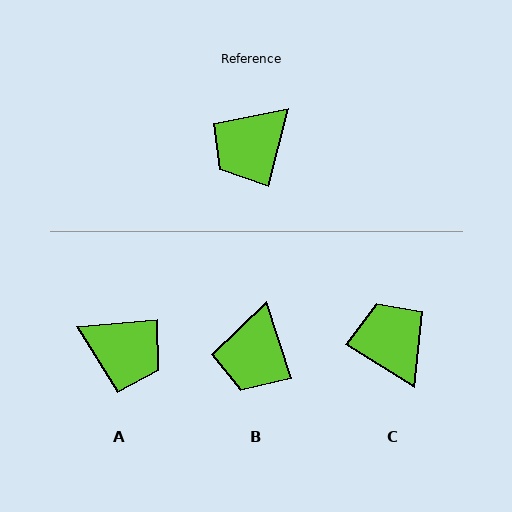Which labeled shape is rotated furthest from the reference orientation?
A, about 110 degrees away.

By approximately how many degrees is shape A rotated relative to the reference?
Approximately 110 degrees counter-clockwise.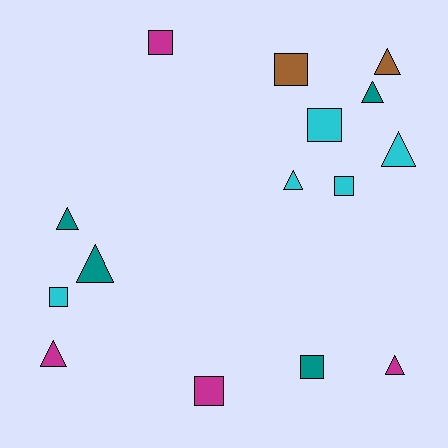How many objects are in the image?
There are 15 objects.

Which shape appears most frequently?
Triangle, with 8 objects.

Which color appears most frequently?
Cyan, with 5 objects.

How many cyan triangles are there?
There are 2 cyan triangles.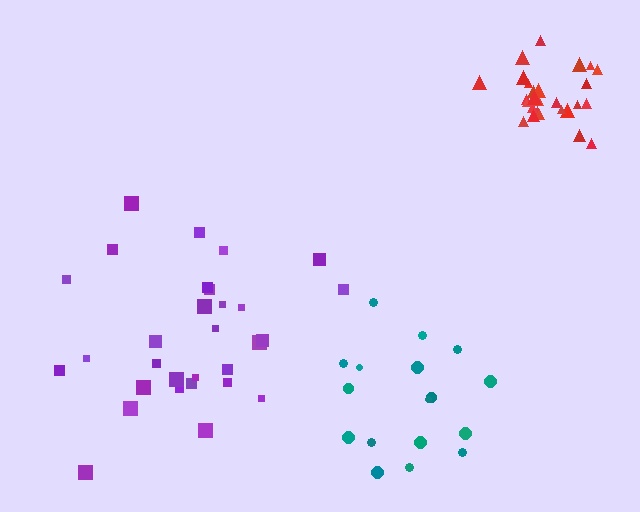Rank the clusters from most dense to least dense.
red, purple, teal.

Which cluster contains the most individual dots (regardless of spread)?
Purple (30).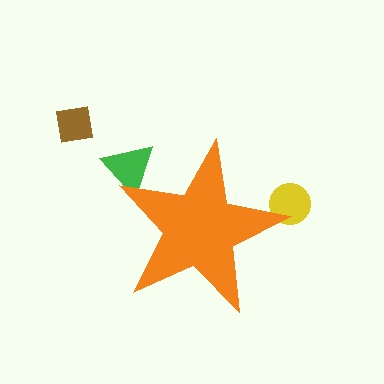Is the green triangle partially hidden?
Yes, the green triangle is partially hidden behind the orange star.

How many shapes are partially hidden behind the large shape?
2 shapes are partially hidden.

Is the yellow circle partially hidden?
Yes, the yellow circle is partially hidden behind the orange star.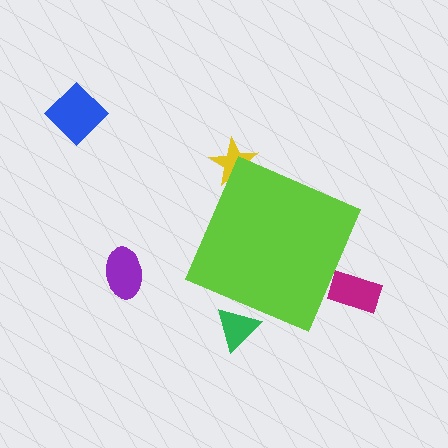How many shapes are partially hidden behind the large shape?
3 shapes are partially hidden.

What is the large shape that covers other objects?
A lime diamond.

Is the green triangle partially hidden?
Yes, the green triangle is partially hidden behind the lime diamond.